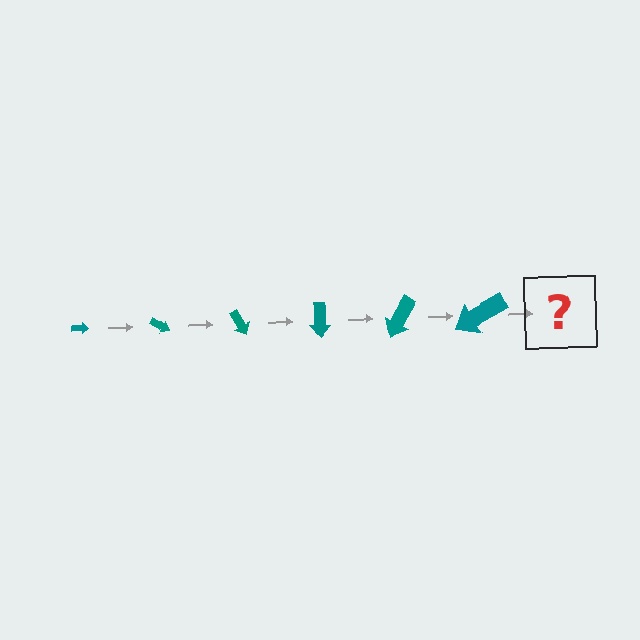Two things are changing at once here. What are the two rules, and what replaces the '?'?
The two rules are that the arrow grows larger each step and it rotates 30 degrees each step. The '?' should be an arrow, larger than the previous one and rotated 180 degrees from the start.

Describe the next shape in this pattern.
It should be an arrow, larger than the previous one and rotated 180 degrees from the start.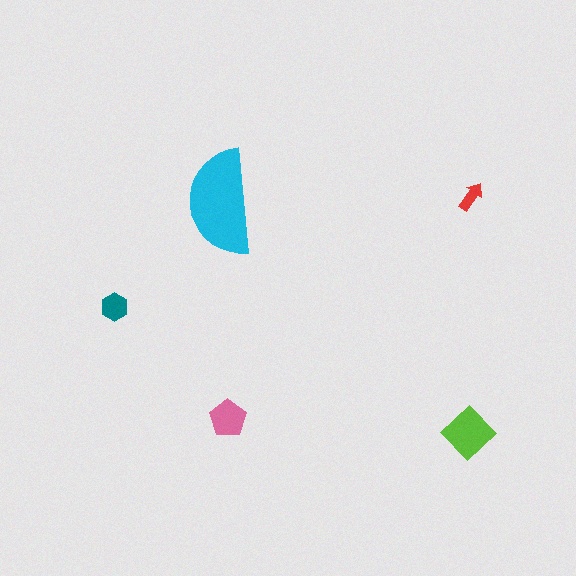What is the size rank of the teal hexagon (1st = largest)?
4th.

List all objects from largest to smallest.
The cyan semicircle, the lime diamond, the pink pentagon, the teal hexagon, the red arrow.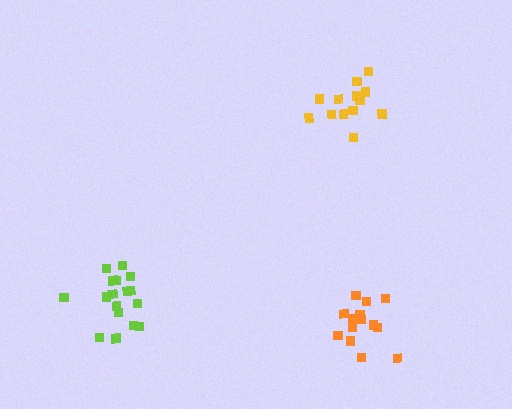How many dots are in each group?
Group 1: 13 dots, Group 2: 17 dots, Group 3: 14 dots (44 total).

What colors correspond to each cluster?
The clusters are colored: yellow, lime, orange.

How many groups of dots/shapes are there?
There are 3 groups.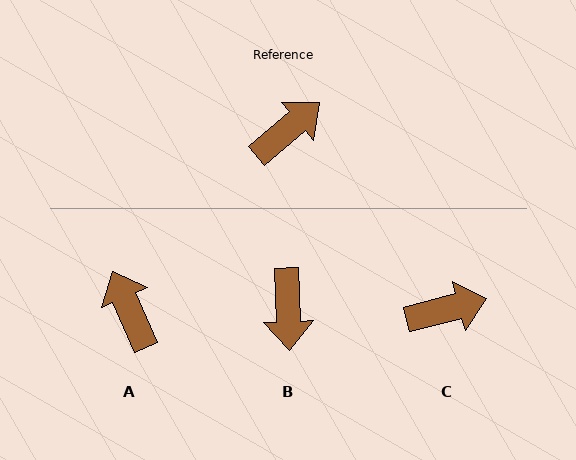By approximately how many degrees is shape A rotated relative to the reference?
Approximately 74 degrees counter-clockwise.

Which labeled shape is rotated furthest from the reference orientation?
B, about 128 degrees away.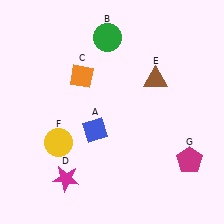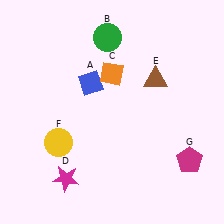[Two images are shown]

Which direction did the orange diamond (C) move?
The orange diamond (C) moved right.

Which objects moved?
The objects that moved are: the blue diamond (A), the orange diamond (C).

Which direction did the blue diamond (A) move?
The blue diamond (A) moved up.